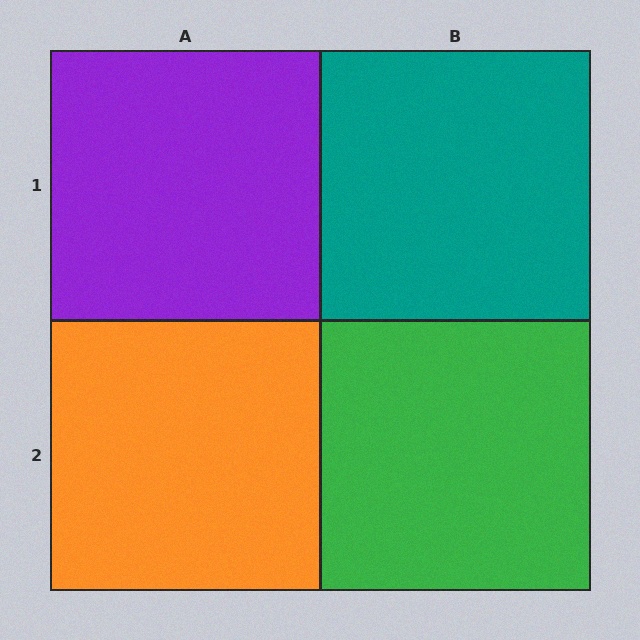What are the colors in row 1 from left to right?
Purple, teal.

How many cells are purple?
1 cell is purple.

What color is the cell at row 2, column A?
Orange.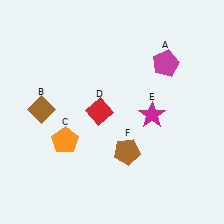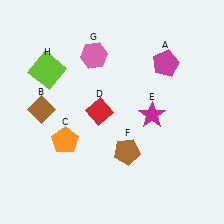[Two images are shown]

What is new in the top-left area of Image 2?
A pink hexagon (G) was added in the top-left area of Image 2.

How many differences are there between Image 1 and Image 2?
There are 2 differences between the two images.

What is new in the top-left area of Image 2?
A lime square (H) was added in the top-left area of Image 2.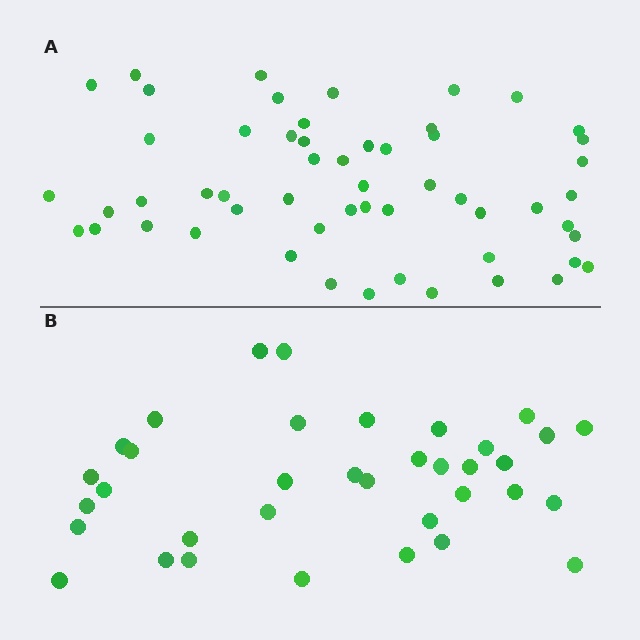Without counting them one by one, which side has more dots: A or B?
Region A (the top region) has more dots.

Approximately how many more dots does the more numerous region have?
Region A has approximately 20 more dots than region B.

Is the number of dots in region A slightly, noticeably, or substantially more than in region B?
Region A has substantially more. The ratio is roughly 1.5 to 1.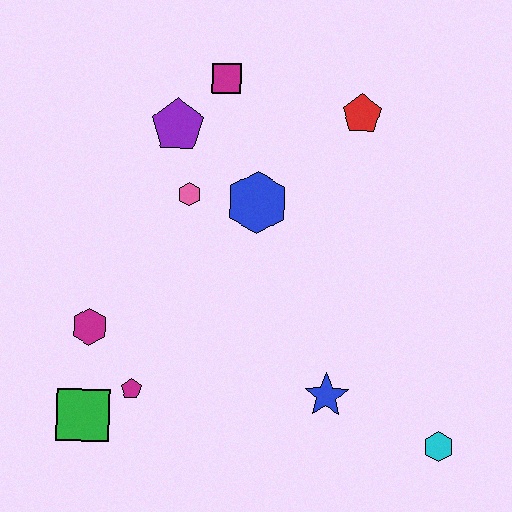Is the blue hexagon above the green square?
Yes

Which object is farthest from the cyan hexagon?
The magenta square is farthest from the cyan hexagon.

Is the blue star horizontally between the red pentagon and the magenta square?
Yes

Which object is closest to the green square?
The magenta pentagon is closest to the green square.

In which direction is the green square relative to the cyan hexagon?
The green square is to the left of the cyan hexagon.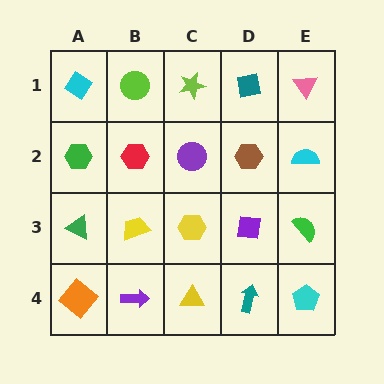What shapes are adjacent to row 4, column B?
A yellow trapezoid (row 3, column B), an orange diamond (row 4, column A), a yellow triangle (row 4, column C).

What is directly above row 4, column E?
A green semicircle.